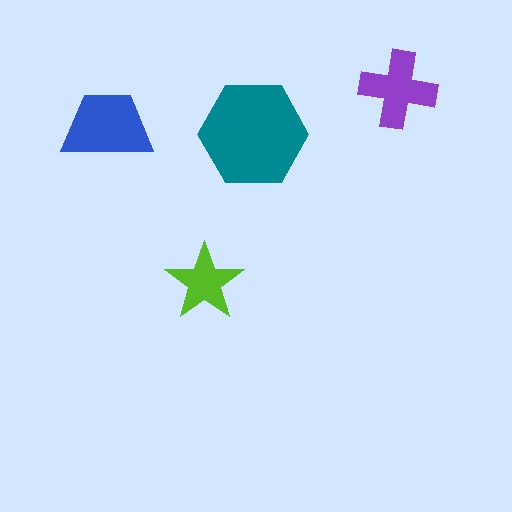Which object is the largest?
The teal hexagon.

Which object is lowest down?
The lime star is bottommost.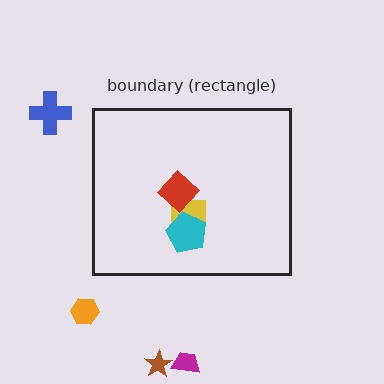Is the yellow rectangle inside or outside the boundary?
Inside.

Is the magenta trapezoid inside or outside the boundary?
Outside.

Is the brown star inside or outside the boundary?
Outside.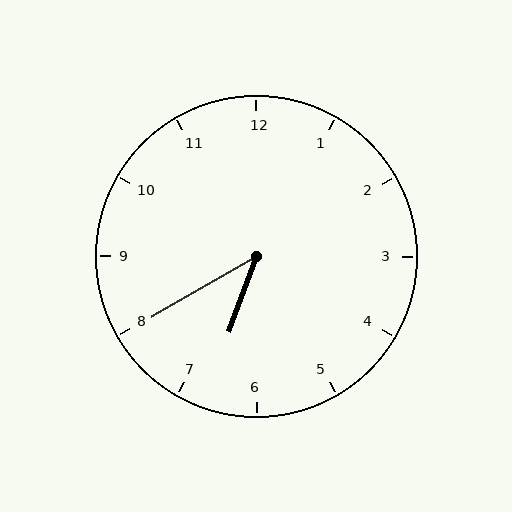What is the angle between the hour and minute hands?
Approximately 40 degrees.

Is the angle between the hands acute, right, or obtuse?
It is acute.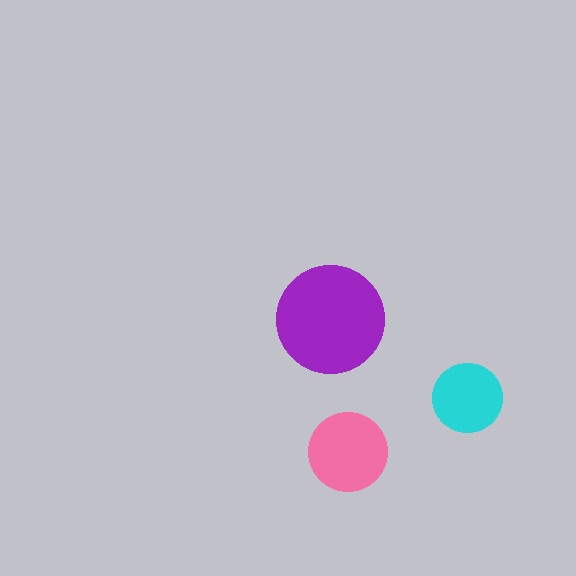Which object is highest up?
The purple circle is topmost.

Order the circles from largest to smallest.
the purple one, the pink one, the cyan one.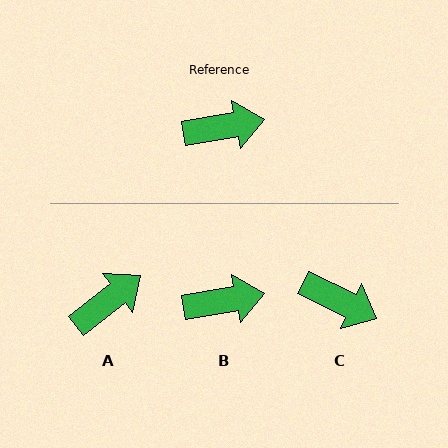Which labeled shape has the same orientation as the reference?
B.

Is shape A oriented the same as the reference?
No, it is off by about 28 degrees.